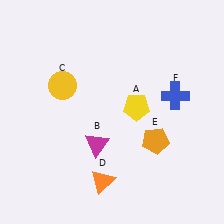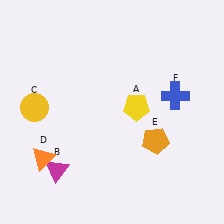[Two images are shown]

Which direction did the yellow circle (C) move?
The yellow circle (C) moved left.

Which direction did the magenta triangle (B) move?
The magenta triangle (B) moved left.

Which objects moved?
The objects that moved are: the magenta triangle (B), the yellow circle (C), the orange triangle (D).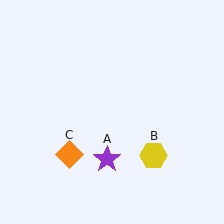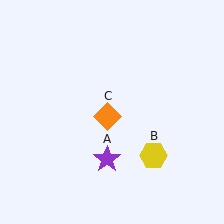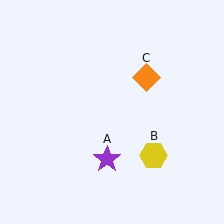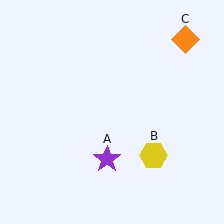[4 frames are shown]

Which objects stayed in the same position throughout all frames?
Purple star (object A) and yellow hexagon (object B) remained stationary.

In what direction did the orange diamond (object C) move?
The orange diamond (object C) moved up and to the right.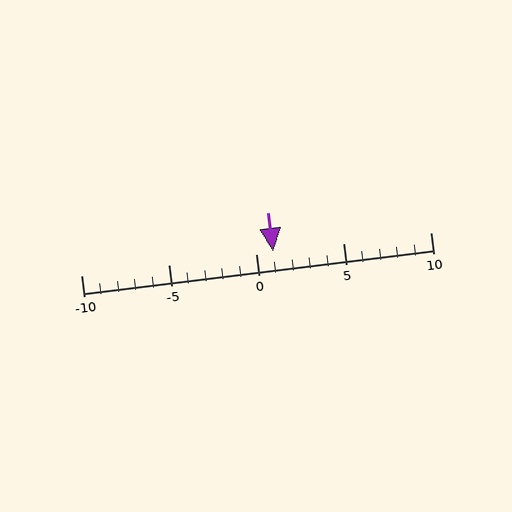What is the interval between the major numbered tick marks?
The major tick marks are spaced 5 units apart.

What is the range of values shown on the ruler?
The ruler shows values from -10 to 10.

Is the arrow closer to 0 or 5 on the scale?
The arrow is closer to 0.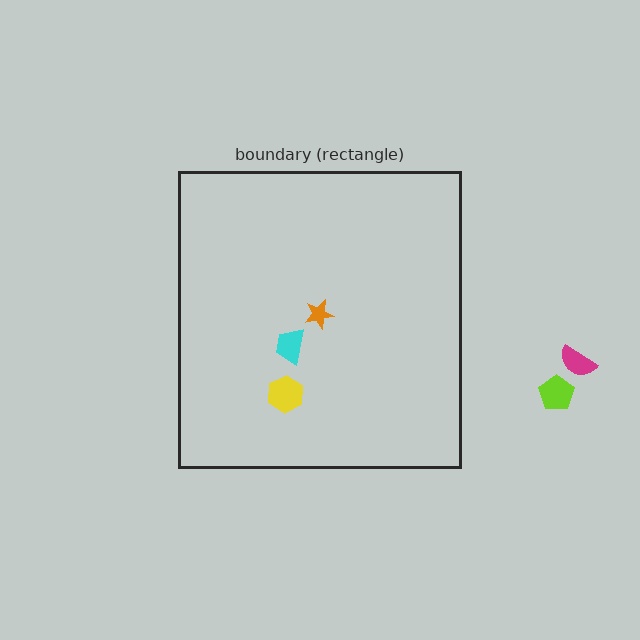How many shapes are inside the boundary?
3 inside, 2 outside.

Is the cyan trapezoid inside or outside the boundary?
Inside.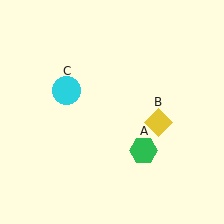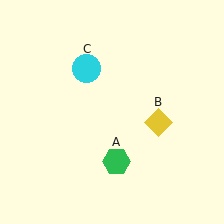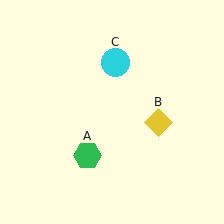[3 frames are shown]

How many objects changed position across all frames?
2 objects changed position: green hexagon (object A), cyan circle (object C).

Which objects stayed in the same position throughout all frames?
Yellow diamond (object B) remained stationary.